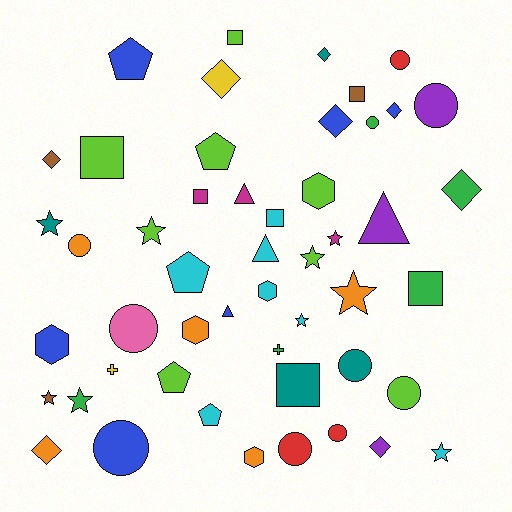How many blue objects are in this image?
There are 6 blue objects.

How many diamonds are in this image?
There are 8 diamonds.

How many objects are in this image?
There are 50 objects.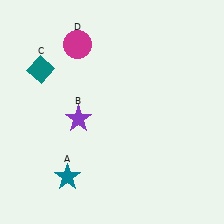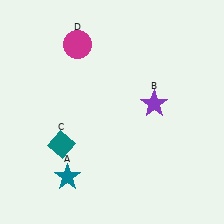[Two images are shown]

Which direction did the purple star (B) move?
The purple star (B) moved right.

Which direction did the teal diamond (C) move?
The teal diamond (C) moved down.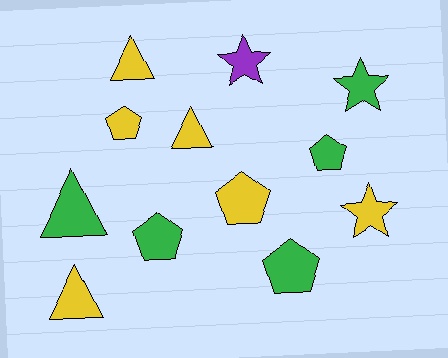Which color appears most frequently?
Yellow, with 6 objects.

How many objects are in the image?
There are 12 objects.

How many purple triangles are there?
There are no purple triangles.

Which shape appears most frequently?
Pentagon, with 5 objects.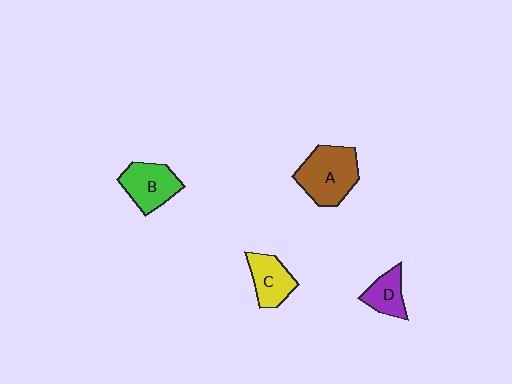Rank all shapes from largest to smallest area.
From largest to smallest: A (brown), B (green), C (yellow), D (purple).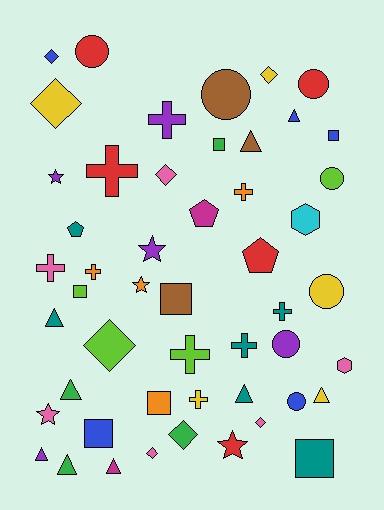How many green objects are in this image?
There are 4 green objects.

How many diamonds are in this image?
There are 8 diamonds.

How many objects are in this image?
There are 50 objects.